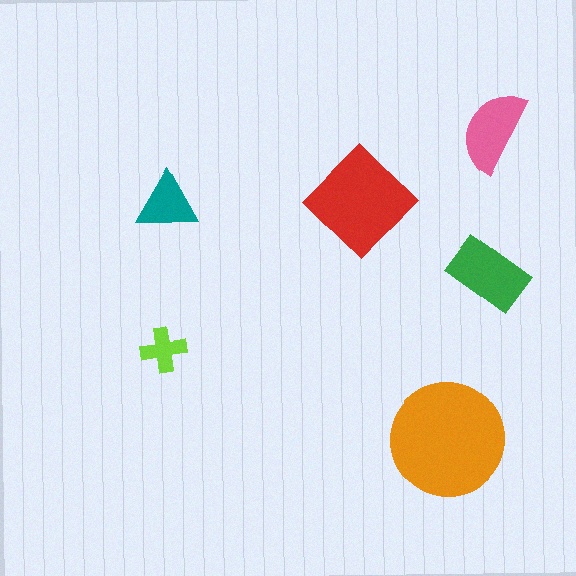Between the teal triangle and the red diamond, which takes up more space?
The red diamond.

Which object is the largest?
The orange circle.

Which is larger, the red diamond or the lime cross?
The red diamond.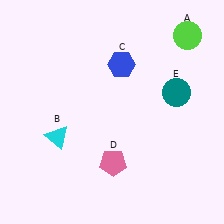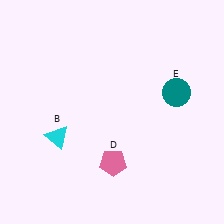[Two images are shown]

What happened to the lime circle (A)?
The lime circle (A) was removed in Image 2. It was in the top-right area of Image 1.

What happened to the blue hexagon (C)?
The blue hexagon (C) was removed in Image 2. It was in the top-right area of Image 1.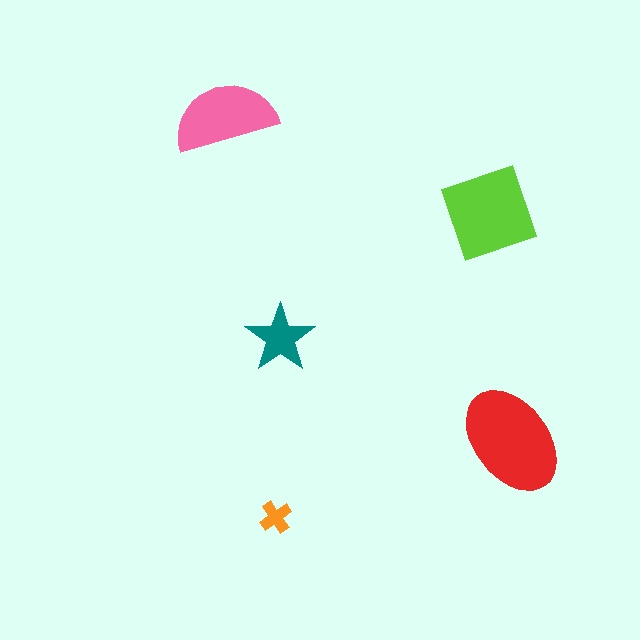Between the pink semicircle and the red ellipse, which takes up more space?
The red ellipse.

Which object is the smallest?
The orange cross.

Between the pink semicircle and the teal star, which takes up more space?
The pink semicircle.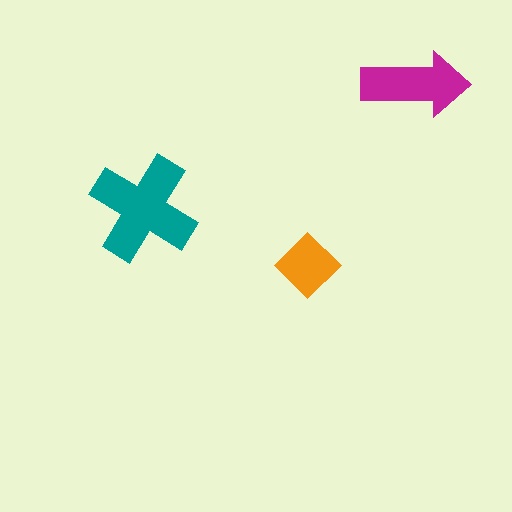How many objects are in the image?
There are 3 objects in the image.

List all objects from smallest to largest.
The orange diamond, the magenta arrow, the teal cross.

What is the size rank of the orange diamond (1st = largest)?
3rd.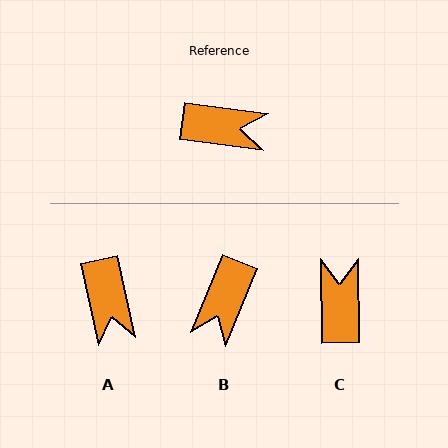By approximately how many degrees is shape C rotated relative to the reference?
Approximately 99 degrees counter-clockwise.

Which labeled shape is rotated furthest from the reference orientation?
B, about 105 degrees away.